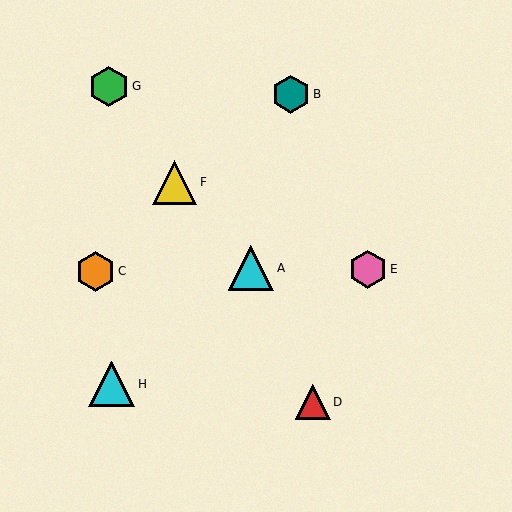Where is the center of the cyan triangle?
The center of the cyan triangle is at (251, 268).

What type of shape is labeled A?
Shape A is a cyan triangle.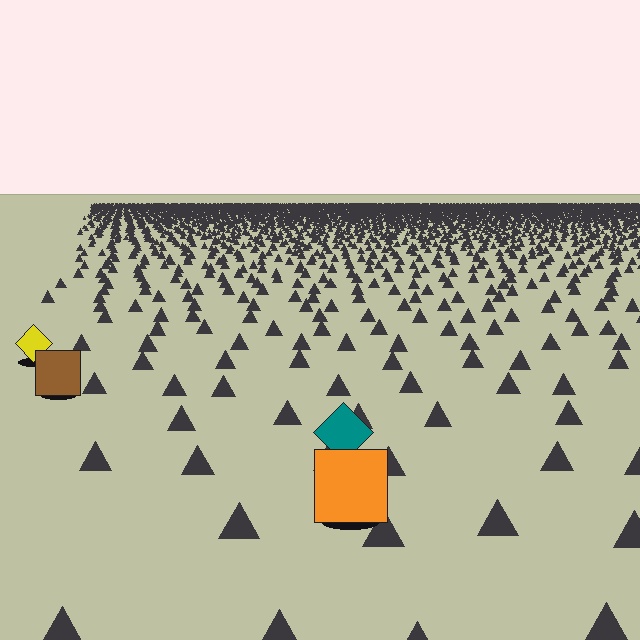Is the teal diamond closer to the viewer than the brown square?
Yes. The teal diamond is closer — you can tell from the texture gradient: the ground texture is coarser near it.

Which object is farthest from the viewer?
The yellow diamond is farthest from the viewer. It appears smaller and the ground texture around it is denser.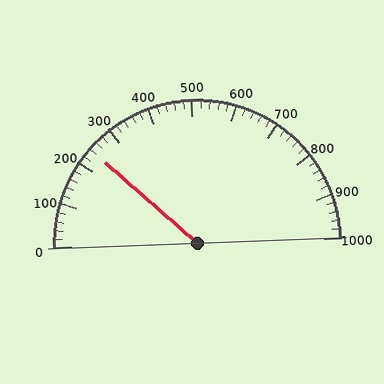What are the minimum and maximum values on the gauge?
The gauge ranges from 0 to 1000.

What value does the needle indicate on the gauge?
The needle indicates approximately 240.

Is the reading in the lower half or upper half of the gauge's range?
The reading is in the lower half of the range (0 to 1000).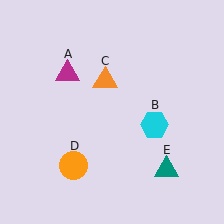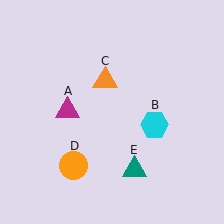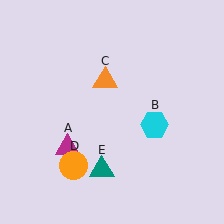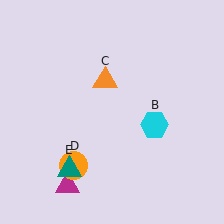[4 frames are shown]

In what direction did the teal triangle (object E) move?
The teal triangle (object E) moved left.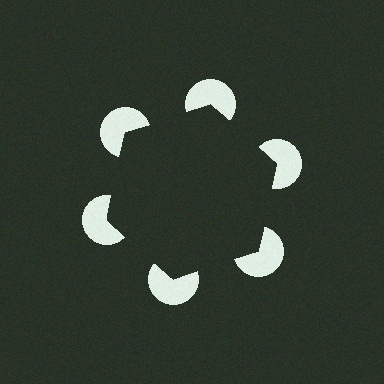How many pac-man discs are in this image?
There are 6 — one at each vertex of the illusory hexagon.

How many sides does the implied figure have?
6 sides.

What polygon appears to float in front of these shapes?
An illusory hexagon — its edges are inferred from the aligned wedge cuts in the pac-man discs, not physically drawn.